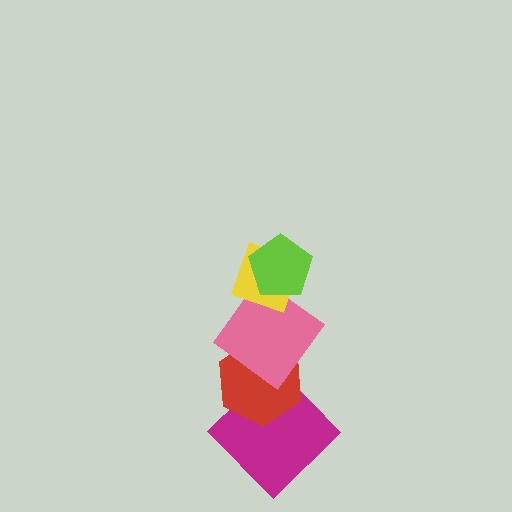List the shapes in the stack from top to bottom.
From top to bottom: the lime pentagon, the yellow diamond, the pink diamond, the red hexagon, the magenta diamond.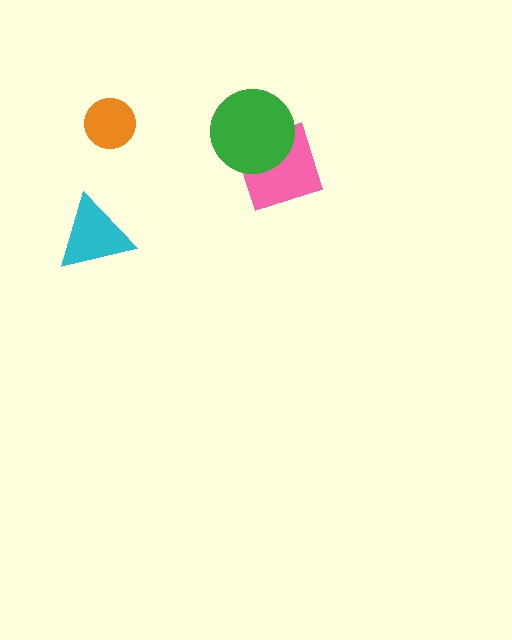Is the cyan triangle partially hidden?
No, no other shape covers it.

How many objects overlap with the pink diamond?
1 object overlaps with the pink diamond.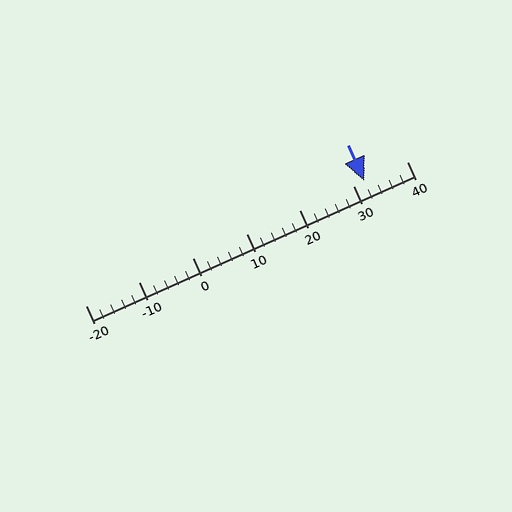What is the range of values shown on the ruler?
The ruler shows values from -20 to 40.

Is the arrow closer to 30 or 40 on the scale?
The arrow is closer to 30.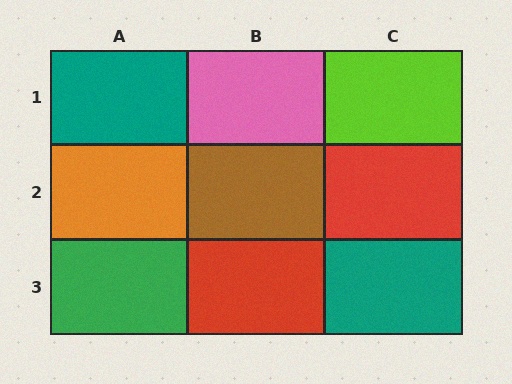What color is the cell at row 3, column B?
Red.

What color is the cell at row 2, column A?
Orange.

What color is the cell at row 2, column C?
Red.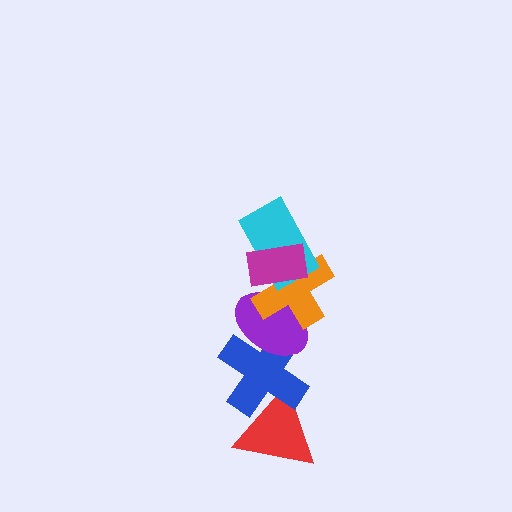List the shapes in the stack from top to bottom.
From top to bottom: the magenta rectangle, the cyan rectangle, the orange cross, the purple ellipse, the blue cross, the red triangle.